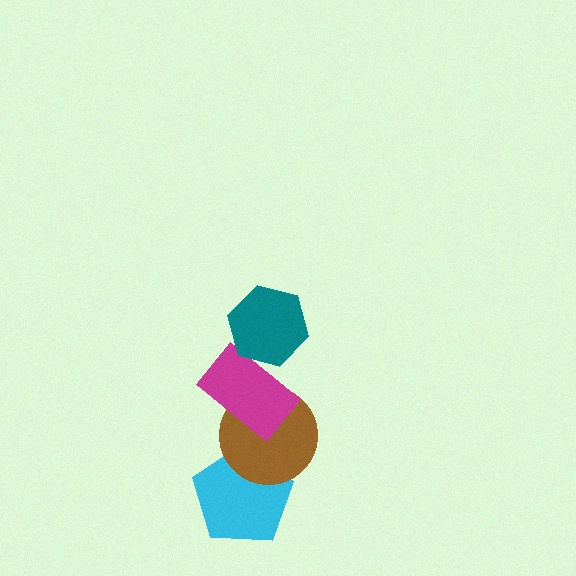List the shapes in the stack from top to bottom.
From top to bottom: the teal hexagon, the magenta rectangle, the brown circle, the cyan pentagon.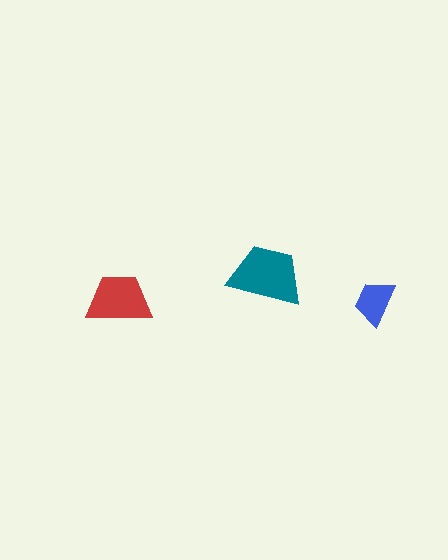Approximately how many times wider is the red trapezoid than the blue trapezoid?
About 1.5 times wider.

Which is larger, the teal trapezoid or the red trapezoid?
The teal one.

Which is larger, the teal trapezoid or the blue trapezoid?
The teal one.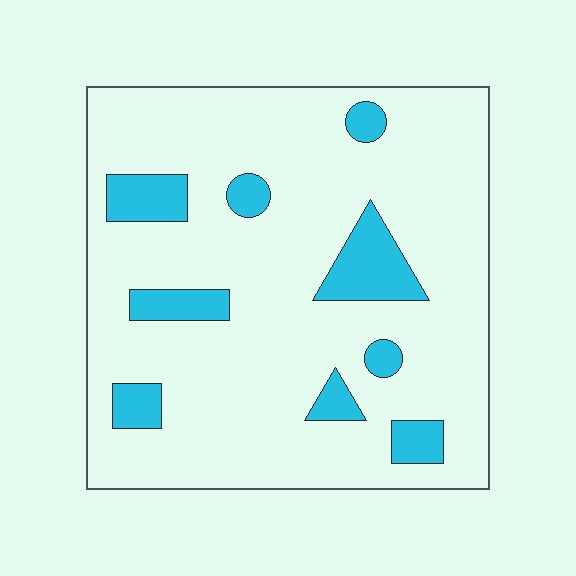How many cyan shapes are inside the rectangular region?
9.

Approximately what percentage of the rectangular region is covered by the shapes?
Approximately 15%.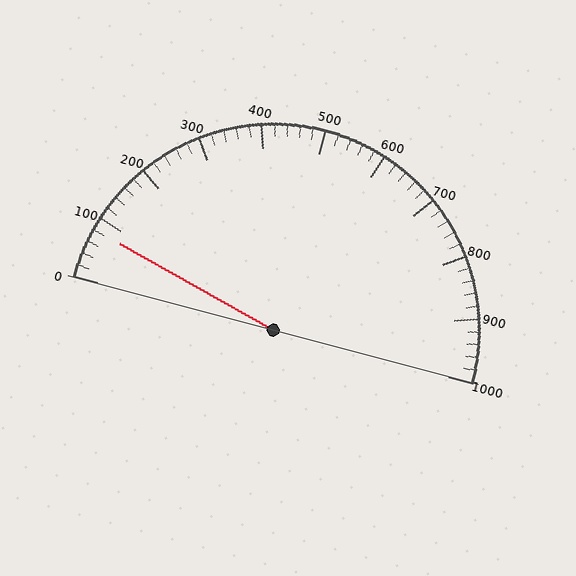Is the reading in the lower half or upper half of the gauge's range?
The reading is in the lower half of the range (0 to 1000).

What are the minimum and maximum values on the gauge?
The gauge ranges from 0 to 1000.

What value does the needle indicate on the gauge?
The needle indicates approximately 80.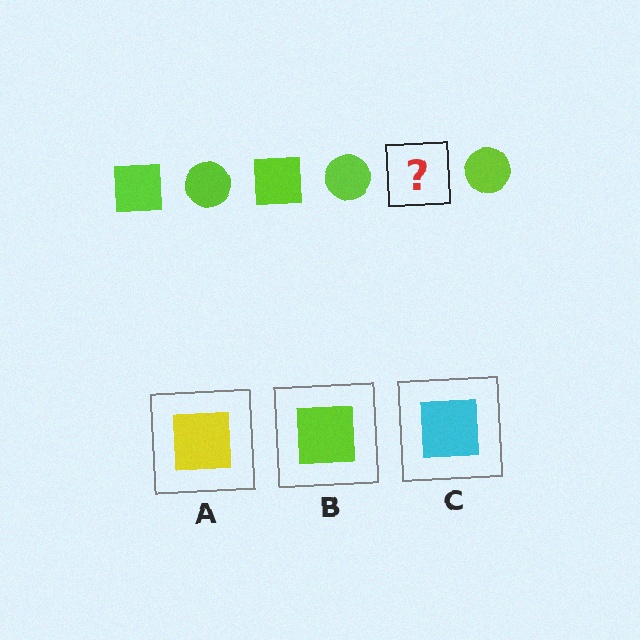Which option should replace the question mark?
Option B.